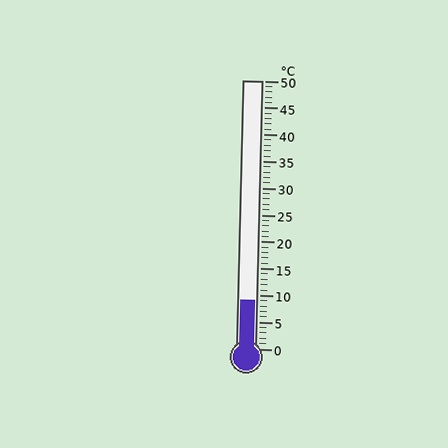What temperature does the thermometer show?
The thermometer shows approximately 9°C.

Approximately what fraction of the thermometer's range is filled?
The thermometer is filled to approximately 20% of its range.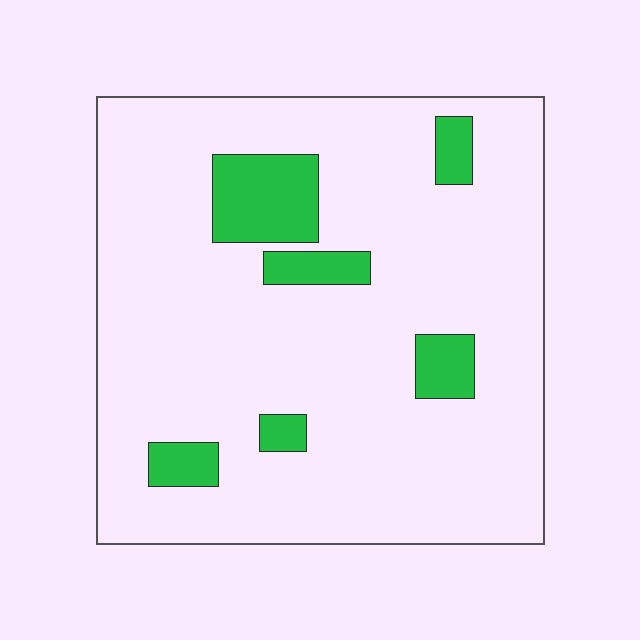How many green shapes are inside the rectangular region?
6.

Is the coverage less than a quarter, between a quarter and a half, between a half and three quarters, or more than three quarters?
Less than a quarter.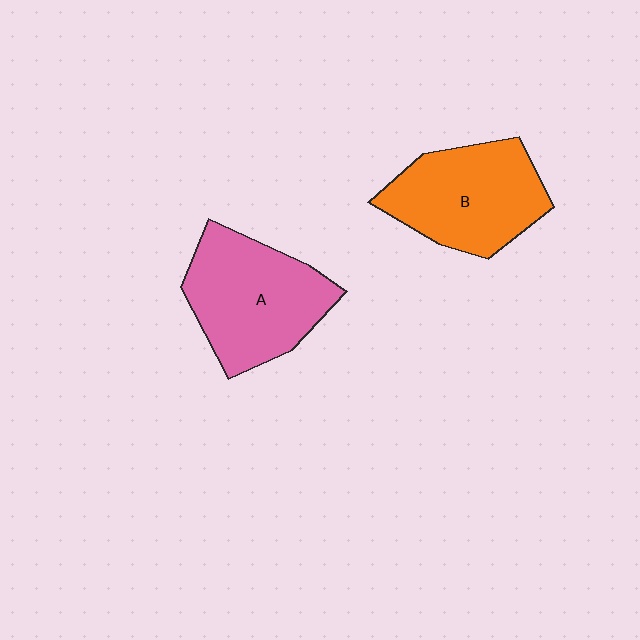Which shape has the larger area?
Shape A (pink).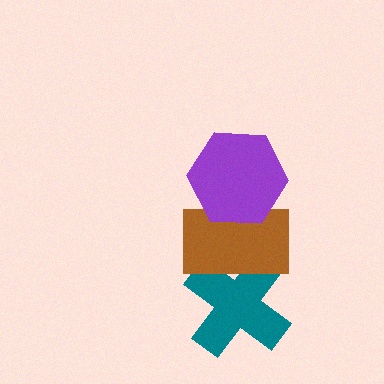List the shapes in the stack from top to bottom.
From top to bottom: the purple hexagon, the brown rectangle, the teal cross.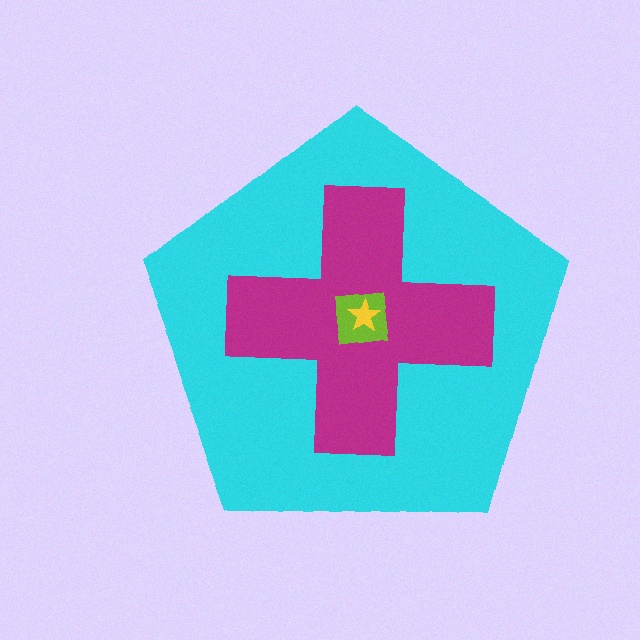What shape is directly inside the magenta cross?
The lime square.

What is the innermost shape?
The yellow star.